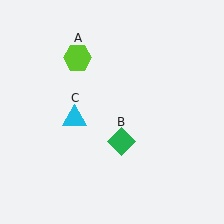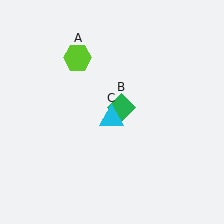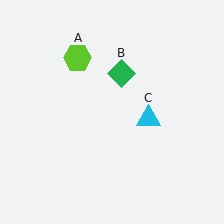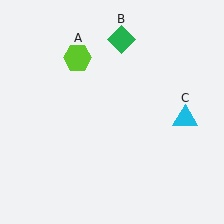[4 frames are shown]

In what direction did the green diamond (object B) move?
The green diamond (object B) moved up.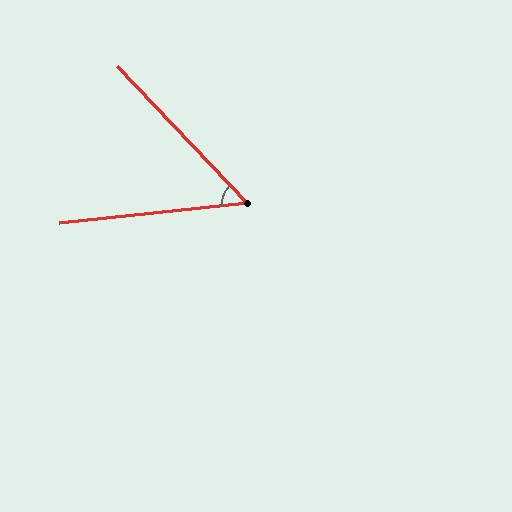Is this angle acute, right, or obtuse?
It is acute.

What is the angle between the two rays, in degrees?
Approximately 53 degrees.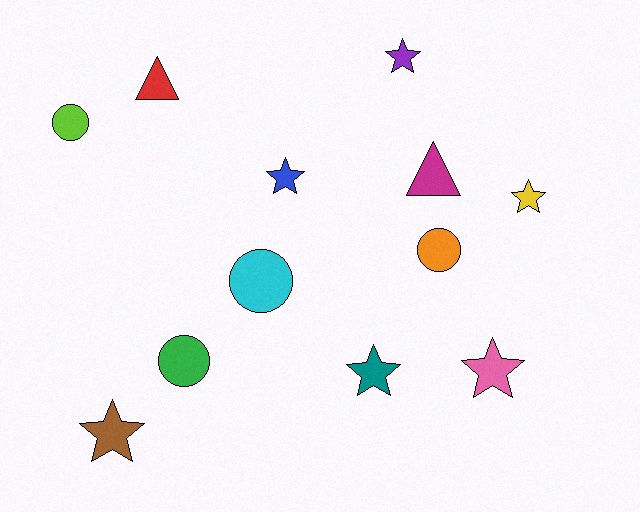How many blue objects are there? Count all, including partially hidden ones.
There is 1 blue object.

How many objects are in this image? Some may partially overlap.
There are 12 objects.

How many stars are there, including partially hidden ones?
There are 6 stars.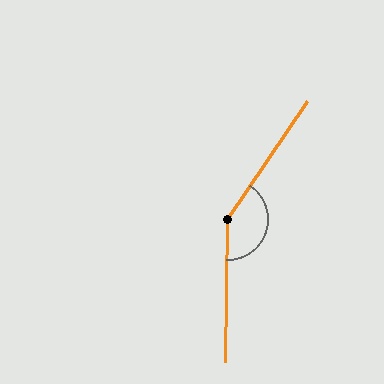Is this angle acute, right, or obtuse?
It is obtuse.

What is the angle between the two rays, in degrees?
Approximately 147 degrees.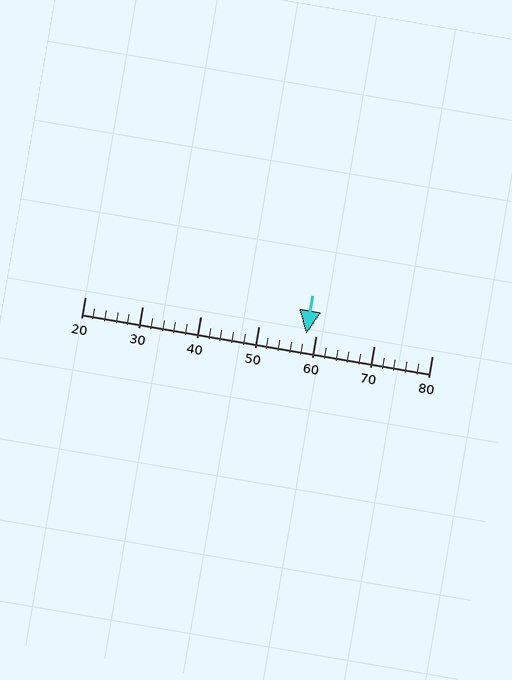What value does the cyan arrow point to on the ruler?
The cyan arrow points to approximately 58.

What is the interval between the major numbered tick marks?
The major tick marks are spaced 10 units apart.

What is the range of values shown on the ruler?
The ruler shows values from 20 to 80.